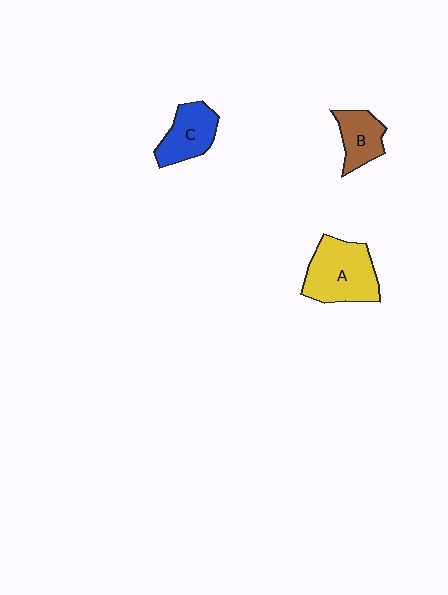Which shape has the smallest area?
Shape B (brown).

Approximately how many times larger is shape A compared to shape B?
Approximately 1.8 times.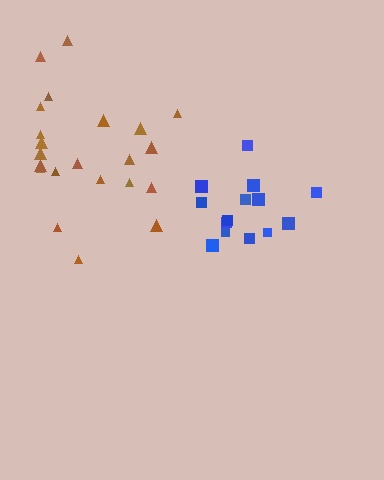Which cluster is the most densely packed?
Blue.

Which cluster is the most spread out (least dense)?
Brown.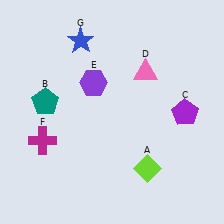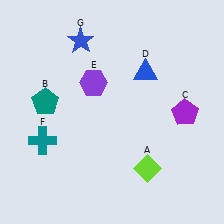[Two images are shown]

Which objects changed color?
D changed from pink to blue. F changed from magenta to teal.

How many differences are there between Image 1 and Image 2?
There are 2 differences between the two images.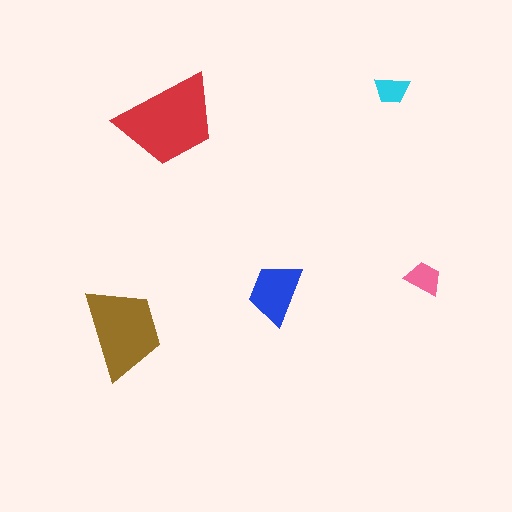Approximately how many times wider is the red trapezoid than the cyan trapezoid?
About 3 times wider.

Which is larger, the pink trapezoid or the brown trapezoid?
The brown one.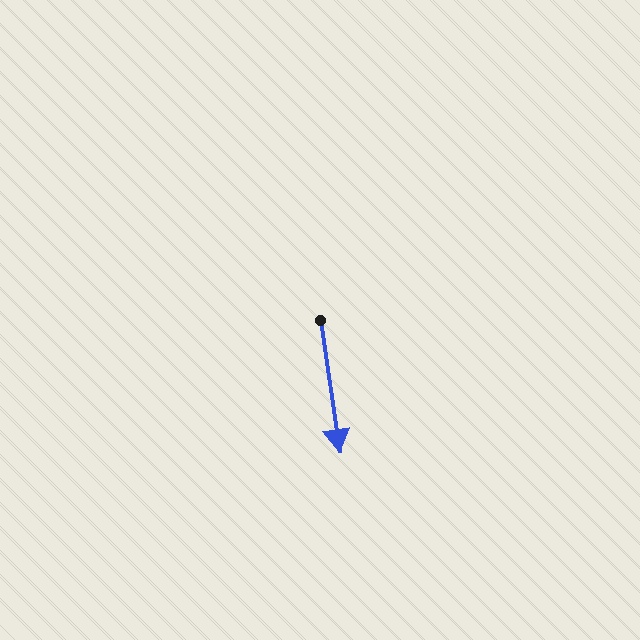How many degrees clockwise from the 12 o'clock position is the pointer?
Approximately 172 degrees.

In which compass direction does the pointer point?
South.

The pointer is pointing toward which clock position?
Roughly 6 o'clock.